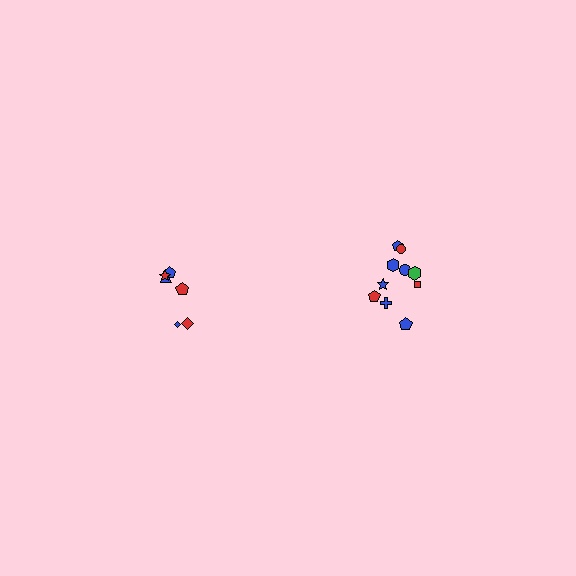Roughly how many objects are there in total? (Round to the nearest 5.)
Roughly 15 objects in total.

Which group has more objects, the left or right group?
The right group.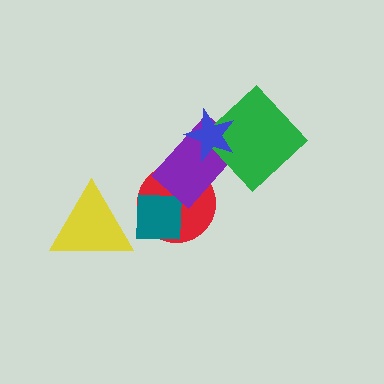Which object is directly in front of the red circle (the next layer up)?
The teal square is directly in front of the red circle.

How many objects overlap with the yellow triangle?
1 object overlaps with the yellow triangle.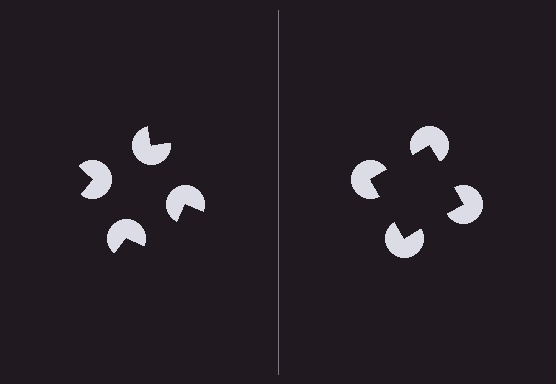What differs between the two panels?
The pac-man discs are positioned identically on both sides; only the wedge orientations differ. On the right they align to a square; on the left they are misaligned.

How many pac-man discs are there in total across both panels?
8 — 4 on each side.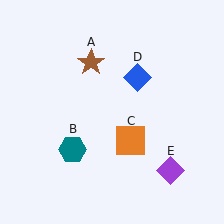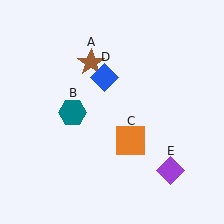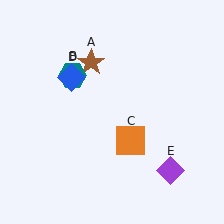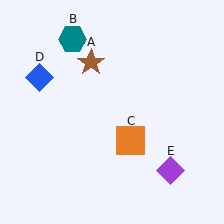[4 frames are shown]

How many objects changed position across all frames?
2 objects changed position: teal hexagon (object B), blue diamond (object D).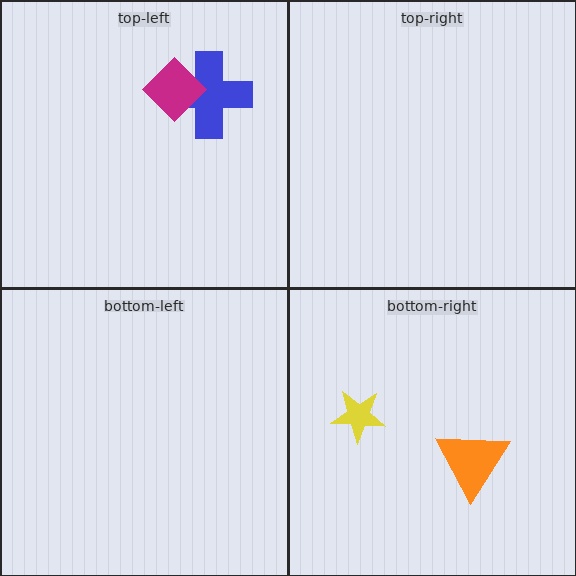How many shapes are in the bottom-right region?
2.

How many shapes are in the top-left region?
2.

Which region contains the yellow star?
The bottom-right region.